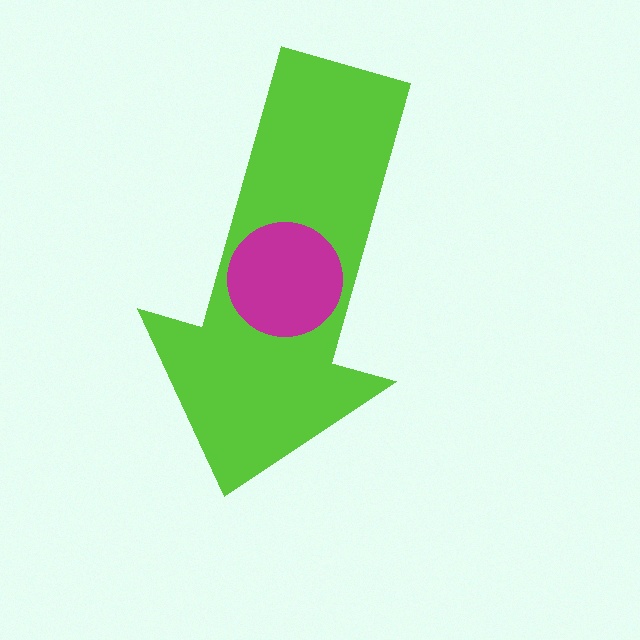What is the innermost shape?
The magenta circle.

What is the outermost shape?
The lime arrow.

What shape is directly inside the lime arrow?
The magenta circle.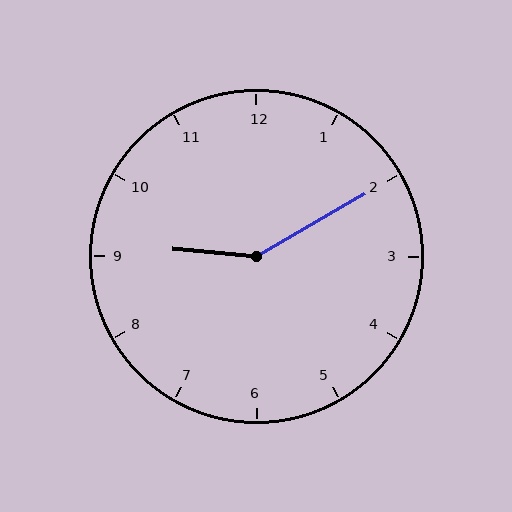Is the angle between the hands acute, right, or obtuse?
It is obtuse.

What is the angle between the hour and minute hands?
Approximately 145 degrees.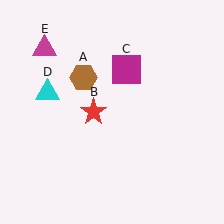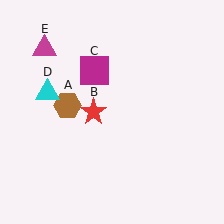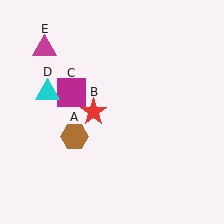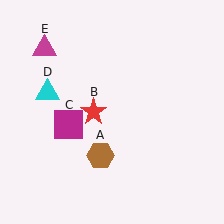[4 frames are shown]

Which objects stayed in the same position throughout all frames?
Red star (object B) and cyan triangle (object D) and magenta triangle (object E) remained stationary.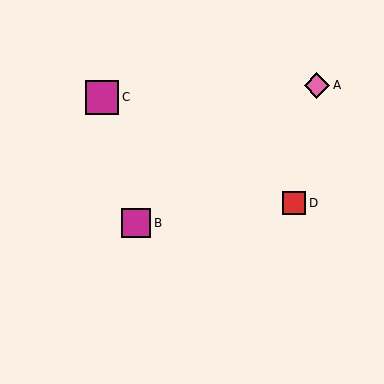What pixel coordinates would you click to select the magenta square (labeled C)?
Click at (102, 97) to select the magenta square C.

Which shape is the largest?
The magenta square (labeled C) is the largest.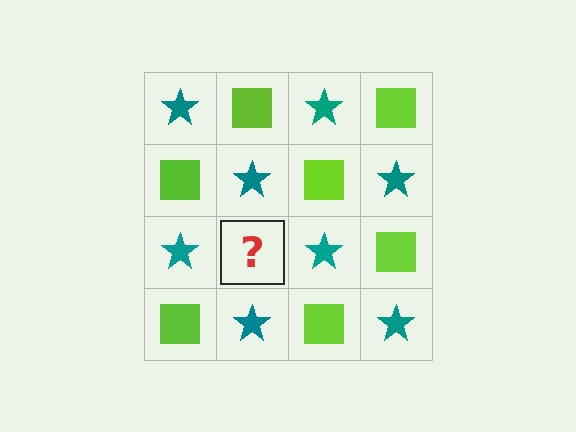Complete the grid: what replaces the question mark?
The question mark should be replaced with a lime square.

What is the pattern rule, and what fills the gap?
The rule is that it alternates teal star and lime square in a checkerboard pattern. The gap should be filled with a lime square.